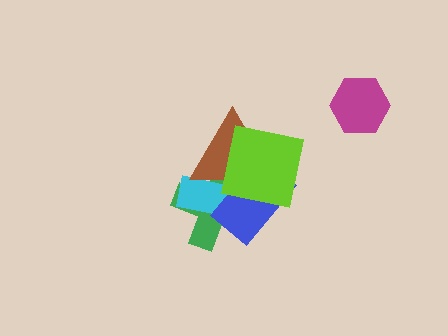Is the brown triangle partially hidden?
Yes, it is partially covered by another shape.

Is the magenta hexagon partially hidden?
No, no other shape covers it.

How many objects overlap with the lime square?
3 objects overlap with the lime square.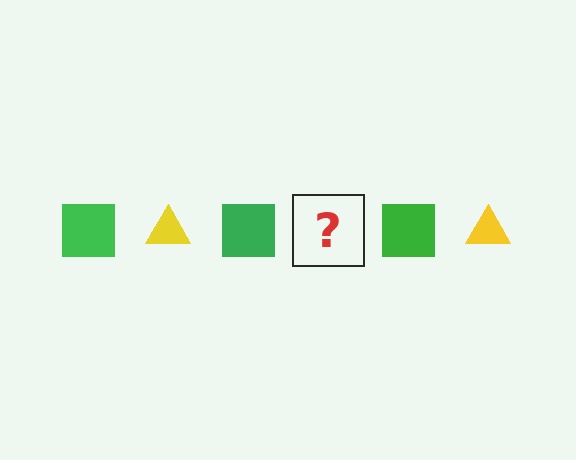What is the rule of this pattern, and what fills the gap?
The rule is that the pattern alternates between green square and yellow triangle. The gap should be filled with a yellow triangle.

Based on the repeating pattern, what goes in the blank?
The blank should be a yellow triangle.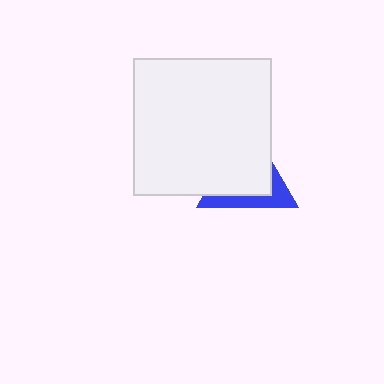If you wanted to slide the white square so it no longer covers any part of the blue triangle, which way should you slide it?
Slide it toward the upper-left — that is the most direct way to separate the two shapes.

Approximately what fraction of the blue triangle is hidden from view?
Roughly 67% of the blue triangle is hidden behind the white square.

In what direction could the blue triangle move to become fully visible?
The blue triangle could move toward the lower-right. That would shift it out from behind the white square entirely.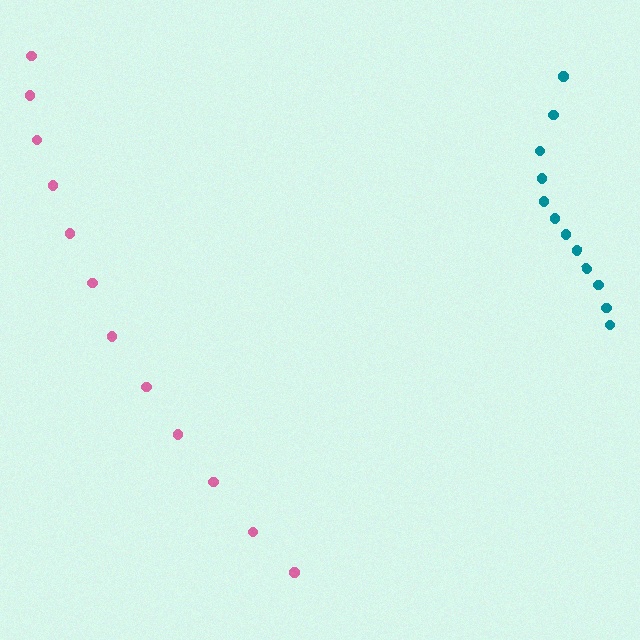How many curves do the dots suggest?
There are 2 distinct paths.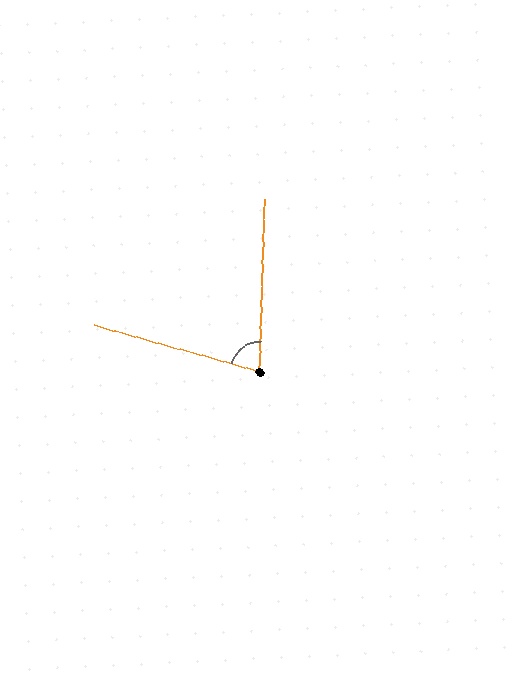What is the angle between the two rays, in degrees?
Approximately 76 degrees.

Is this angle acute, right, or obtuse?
It is acute.